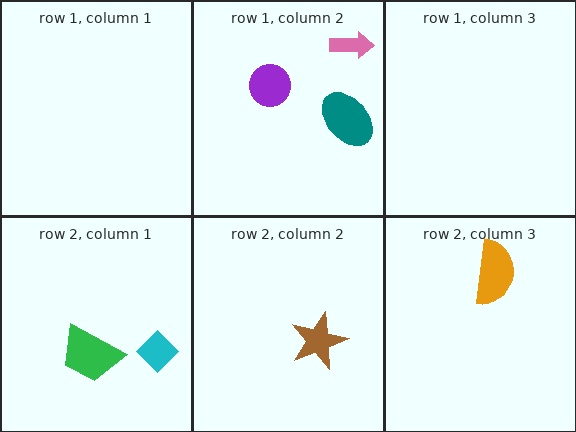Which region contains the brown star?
The row 2, column 2 region.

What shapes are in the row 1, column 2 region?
The purple circle, the teal ellipse, the pink arrow.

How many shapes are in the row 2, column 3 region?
1.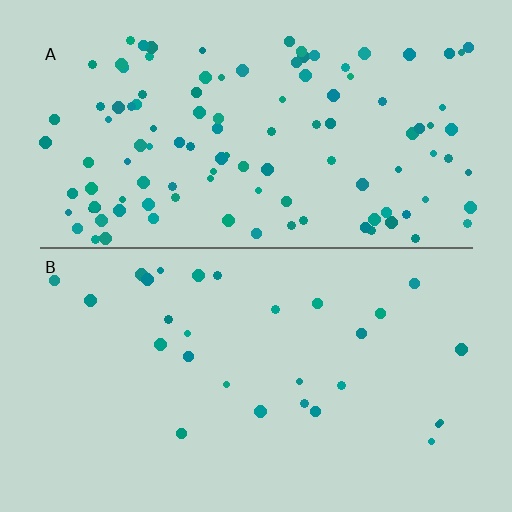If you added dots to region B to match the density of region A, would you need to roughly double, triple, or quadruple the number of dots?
Approximately quadruple.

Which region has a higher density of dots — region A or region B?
A (the top).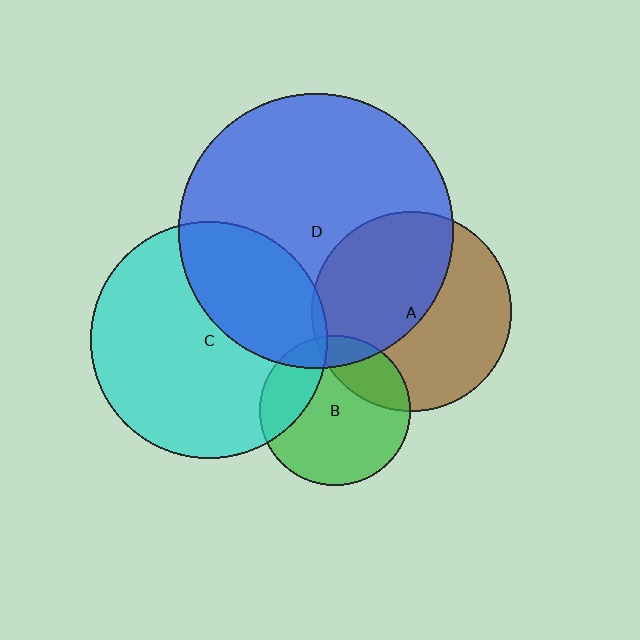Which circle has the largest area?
Circle D (blue).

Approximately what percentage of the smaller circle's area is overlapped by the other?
Approximately 25%.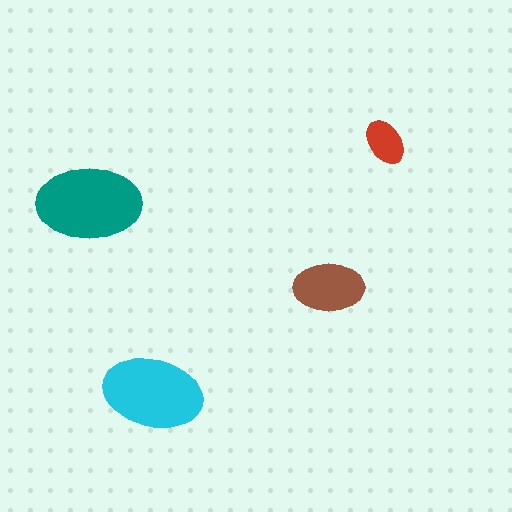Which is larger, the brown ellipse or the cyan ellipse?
The cyan one.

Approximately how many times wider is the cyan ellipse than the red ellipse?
About 2 times wider.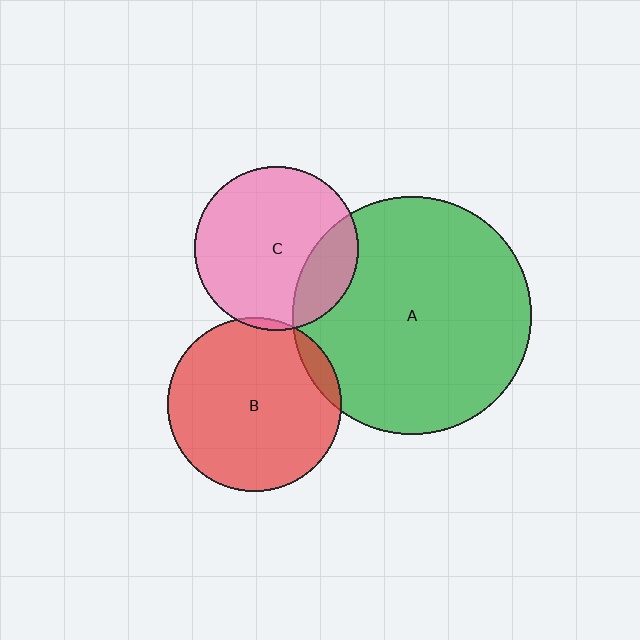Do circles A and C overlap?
Yes.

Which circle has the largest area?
Circle A (green).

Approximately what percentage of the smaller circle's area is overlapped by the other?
Approximately 20%.